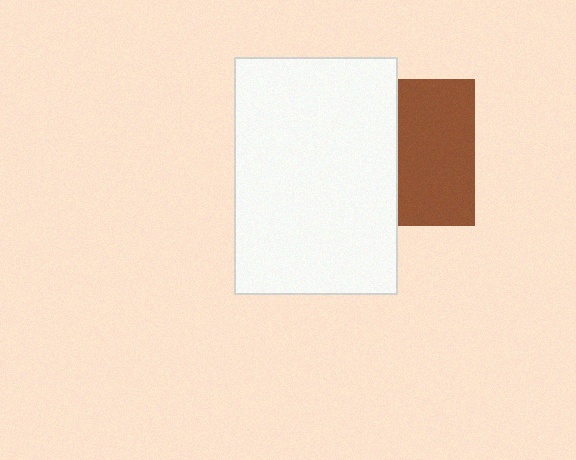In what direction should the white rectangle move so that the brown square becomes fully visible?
The white rectangle should move left. That is the shortest direction to clear the overlap and leave the brown square fully visible.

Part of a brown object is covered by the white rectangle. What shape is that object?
It is a square.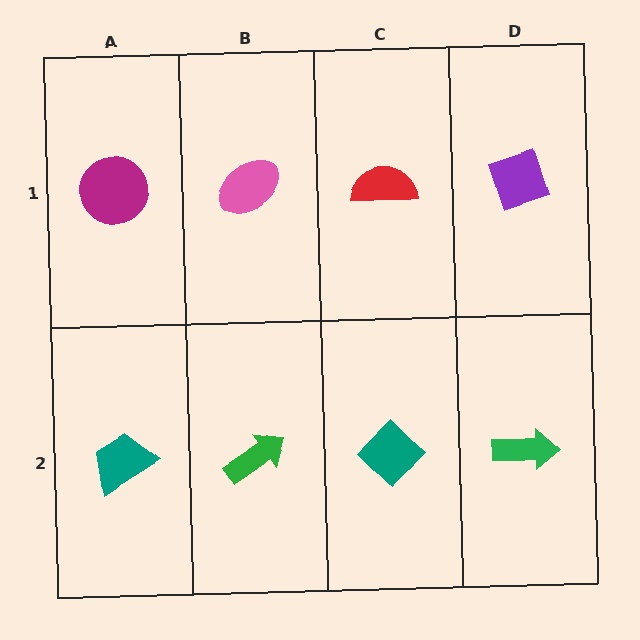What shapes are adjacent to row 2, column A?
A magenta circle (row 1, column A), a green arrow (row 2, column B).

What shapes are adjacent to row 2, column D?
A purple diamond (row 1, column D), a teal diamond (row 2, column C).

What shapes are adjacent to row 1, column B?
A green arrow (row 2, column B), a magenta circle (row 1, column A), a red semicircle (row 1, column C).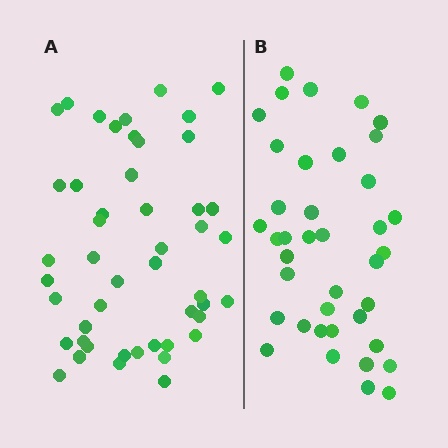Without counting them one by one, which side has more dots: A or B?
Region A (the left region) has more dots.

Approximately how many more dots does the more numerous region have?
Region A has roughly 8 or so more dots than region B.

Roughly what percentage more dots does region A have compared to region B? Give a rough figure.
About 25% more.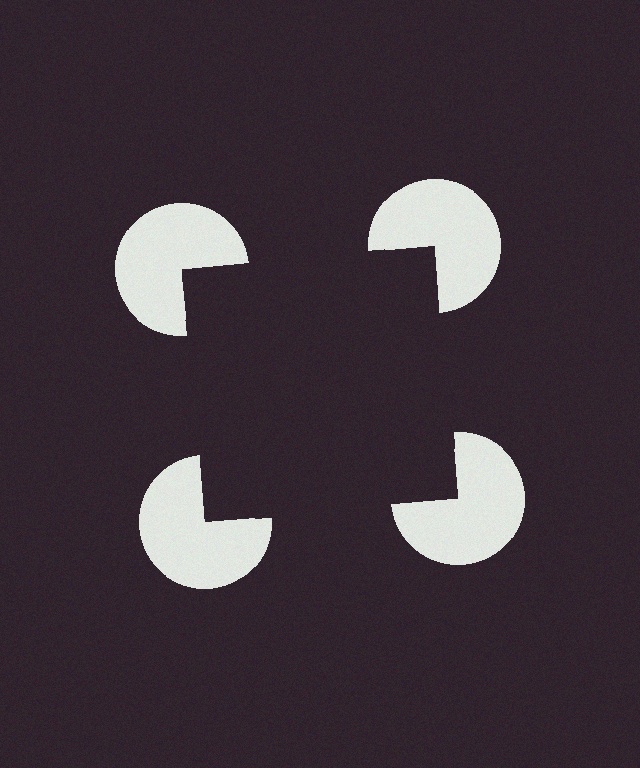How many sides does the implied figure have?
4 sides.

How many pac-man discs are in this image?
There are 4 — one at each vertex of the illusory square.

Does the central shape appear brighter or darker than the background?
It typically appears slightly darker than the background, even though no actual brightness change is drawn.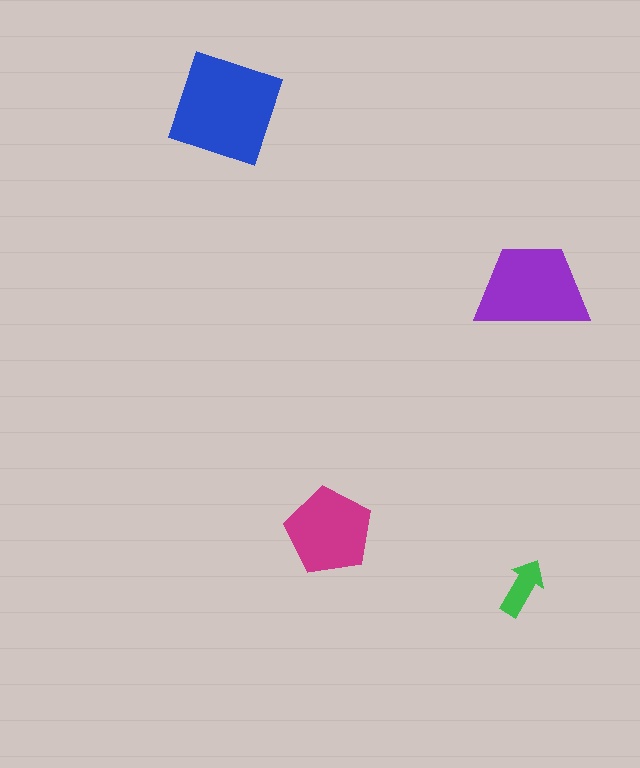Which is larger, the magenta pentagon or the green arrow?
The magenta pentagon.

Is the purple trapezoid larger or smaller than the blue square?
Smaller.